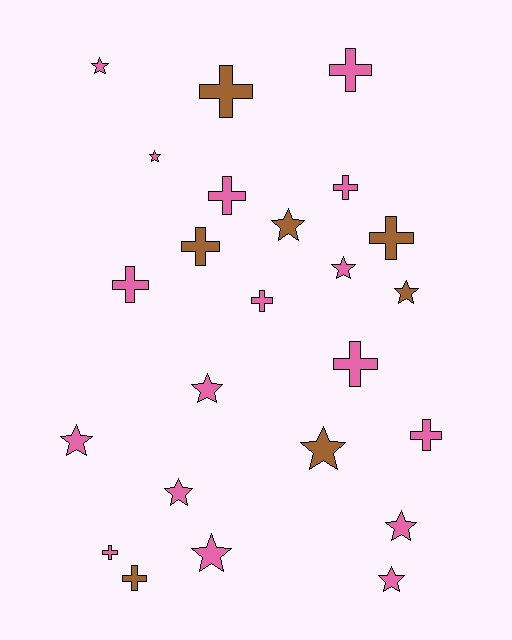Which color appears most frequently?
Pink, with 17 objects.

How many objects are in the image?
There are 24 objects.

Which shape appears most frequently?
Cross, with 12 objects.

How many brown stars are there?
There are 3 brown stars.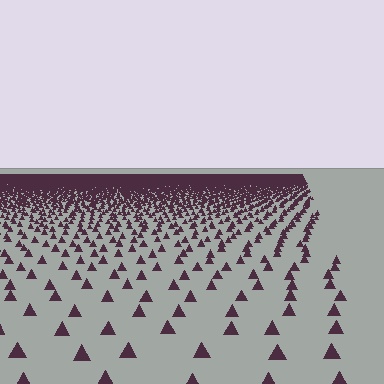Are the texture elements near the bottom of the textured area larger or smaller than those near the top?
Larger. Near the bottom, elements are closer to the viewer and appear at a bigger on-screen size.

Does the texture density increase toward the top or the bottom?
Density increases toward the top.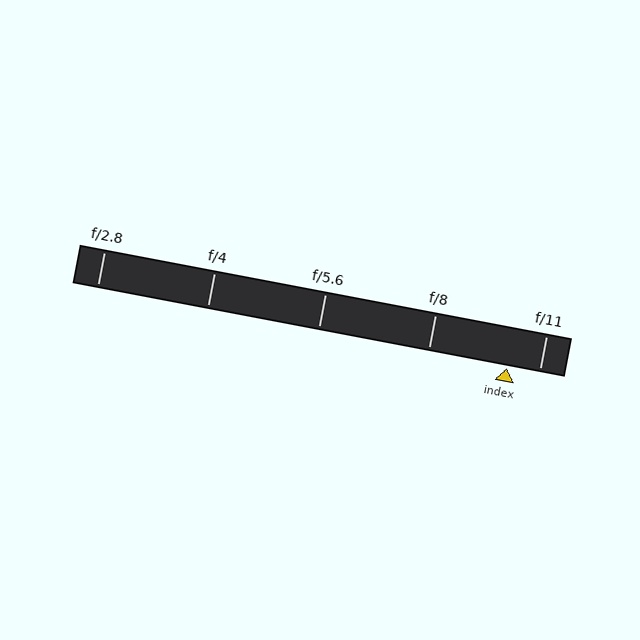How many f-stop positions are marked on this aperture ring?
There are 5 f-stop positions marked.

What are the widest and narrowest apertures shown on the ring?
The widest aperture shown is f/2.8 and the narrowest is f/11.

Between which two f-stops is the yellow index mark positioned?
The index mark is between f/8 and f/11.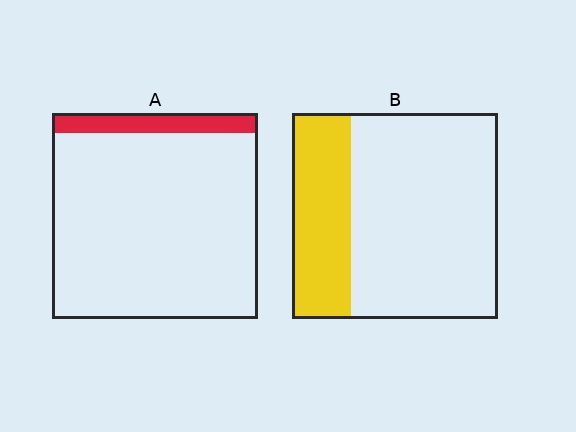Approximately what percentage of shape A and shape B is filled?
A is approximately 10% and B is approximately 30%.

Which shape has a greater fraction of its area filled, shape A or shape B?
Shape B.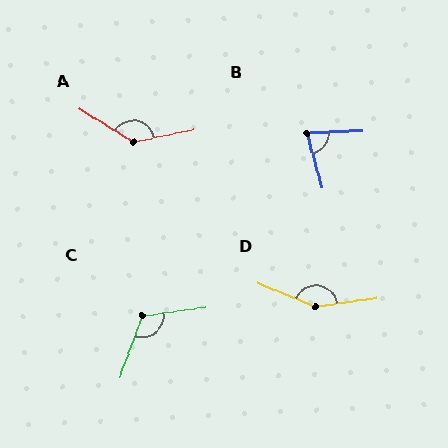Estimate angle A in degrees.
Approximately 137 degrees.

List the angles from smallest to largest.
B (77°), C (118°), A (137°), D (149°).